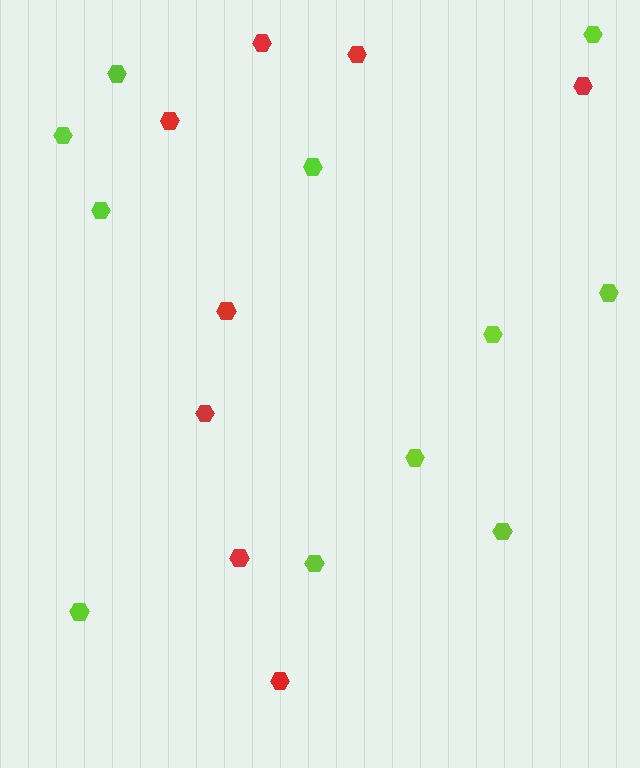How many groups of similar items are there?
There are 2 groups: one group of red hexagons (8) and one group of lime hexagons (11).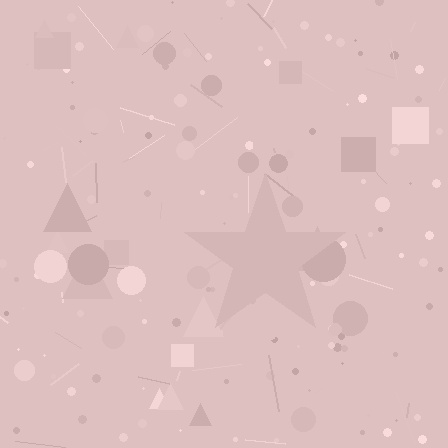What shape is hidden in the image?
A star is hidden in the image.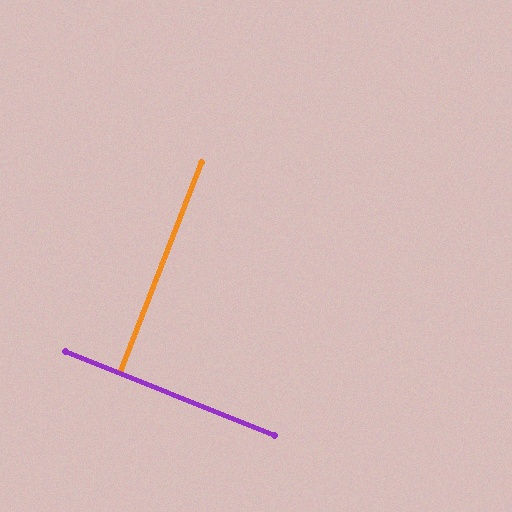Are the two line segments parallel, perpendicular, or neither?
Perpendicular — they meet at approximately 89°.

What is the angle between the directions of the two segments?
Approximately 89 degrees.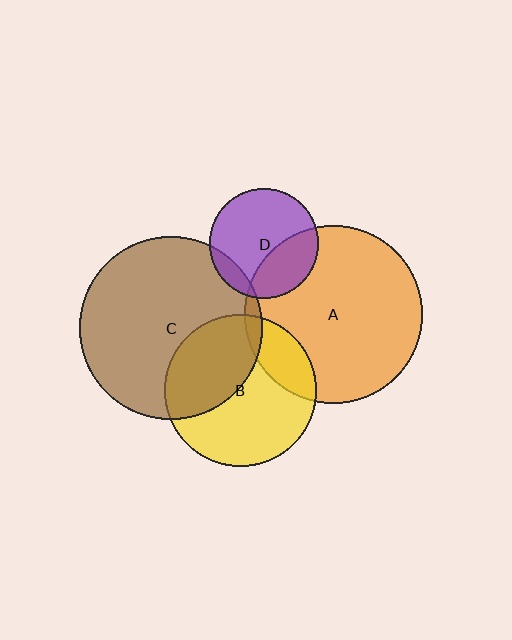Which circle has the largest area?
Circle C (brown).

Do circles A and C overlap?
Yes.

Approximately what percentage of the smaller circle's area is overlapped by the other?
Approximately 5%.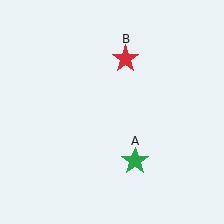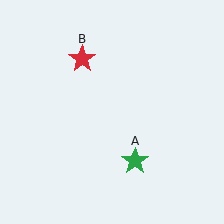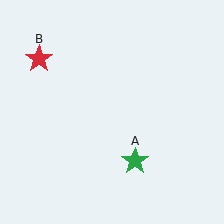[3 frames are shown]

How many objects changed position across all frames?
1 object changed position: red star (object B).